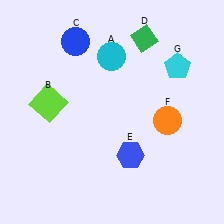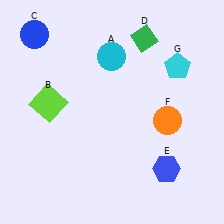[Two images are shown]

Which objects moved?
The objects that moved are: the blue circle (C), the blue hexagon (E).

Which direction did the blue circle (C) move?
The blue circle (C) moved left.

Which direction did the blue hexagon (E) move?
The blue hexagon (E) moved right.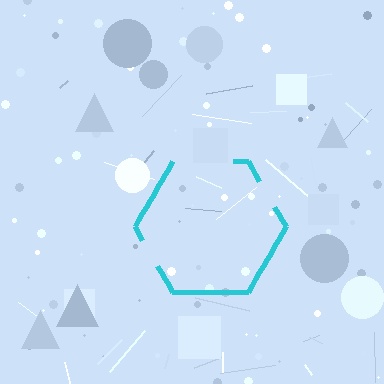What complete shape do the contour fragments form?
The contour fragments form a hexagon.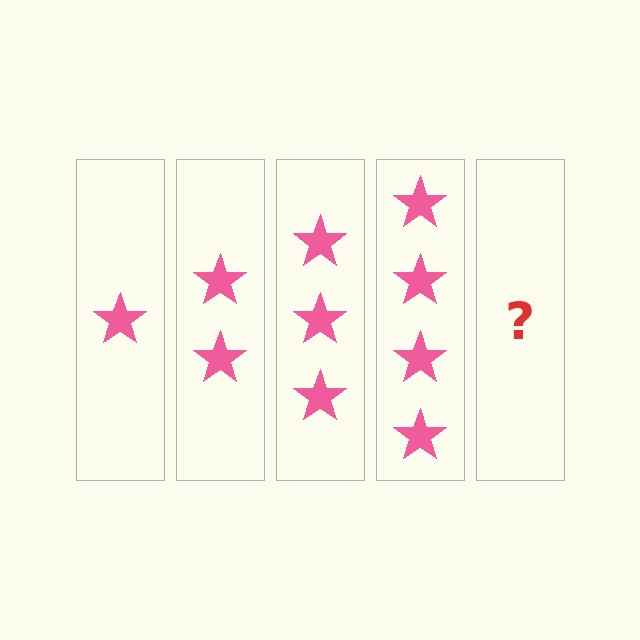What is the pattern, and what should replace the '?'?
The pattern is that each step adds one more star. The '?' should be 5 stars.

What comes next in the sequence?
The next element should be 5 stars.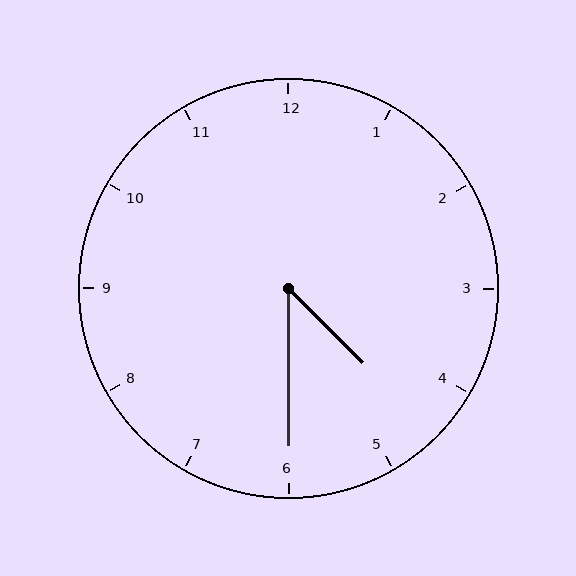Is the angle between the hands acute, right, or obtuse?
It is acute.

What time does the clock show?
4:30.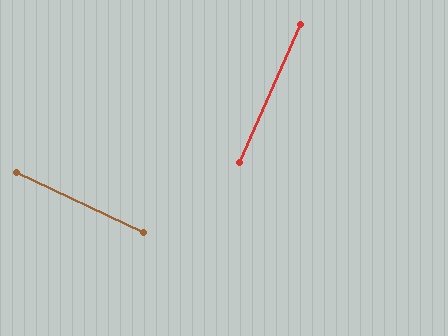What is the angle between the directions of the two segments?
Approximately 88 degrees.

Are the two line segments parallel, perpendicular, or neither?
Perpendicular — they meet at approximately 88°.